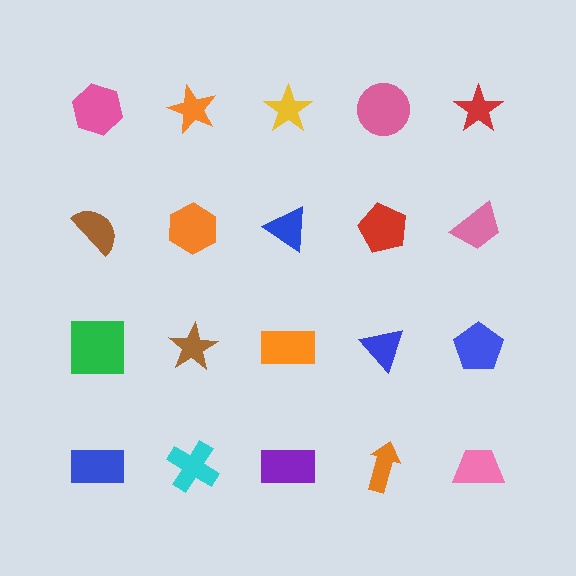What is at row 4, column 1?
A blue rectangle.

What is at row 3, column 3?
An orange rectangle.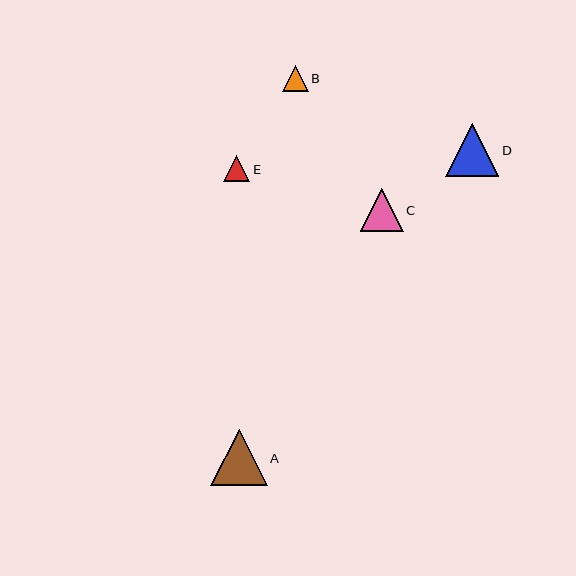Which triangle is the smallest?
Triangle B is the smallest with a size of approximately 26 pixels.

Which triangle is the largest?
Triangle A is the largest with a size of approximately 57 pixels.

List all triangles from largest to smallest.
From largest to smallest: A, D, C, E, B.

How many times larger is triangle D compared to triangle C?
Triangle D is approximately 1.2 times the size of triangle C.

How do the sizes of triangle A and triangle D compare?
Triangle A and triangle D are approximately the same size.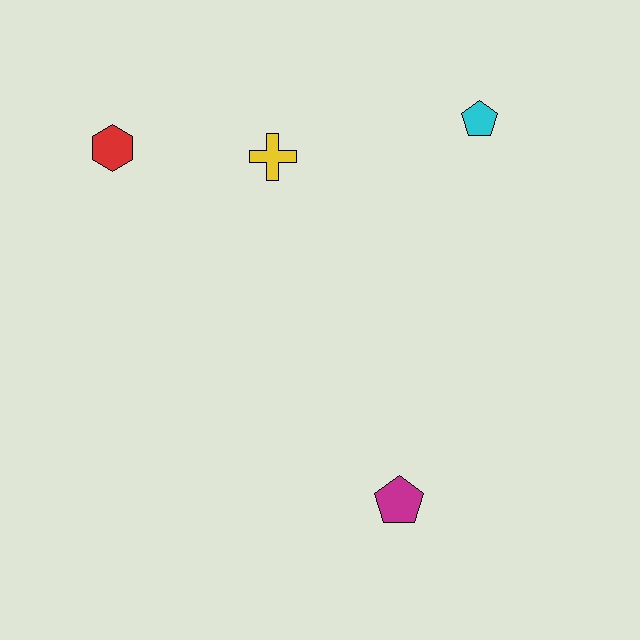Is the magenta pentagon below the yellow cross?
Yes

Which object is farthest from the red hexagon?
The magenta pentagon is farthest from the red hexagon.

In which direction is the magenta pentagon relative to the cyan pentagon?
The magenta pentagon is below the cyan pentagon.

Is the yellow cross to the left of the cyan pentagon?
Yes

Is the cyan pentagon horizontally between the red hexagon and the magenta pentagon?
No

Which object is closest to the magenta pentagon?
The yellow cross is closest to the magenta pentagon.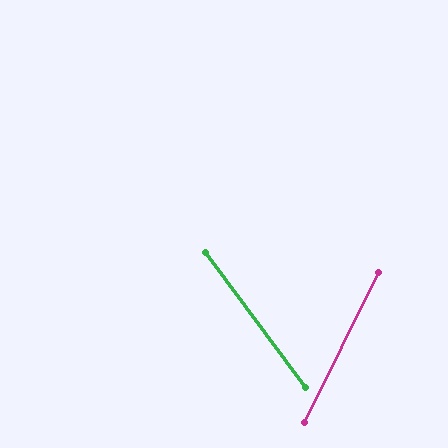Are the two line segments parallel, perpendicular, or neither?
Neither parallel nor perpendicular — they differ by about 63°.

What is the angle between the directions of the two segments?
Approximately 63 degrees.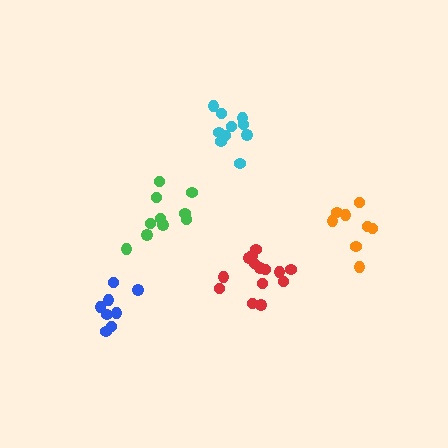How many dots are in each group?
Group 1: 8 dots, Group 2: 8 dots, Group 3: 10 dots, Group 4: 10 dots, Group 5: 14 dots (50 total).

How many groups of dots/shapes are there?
There are 5 groups.